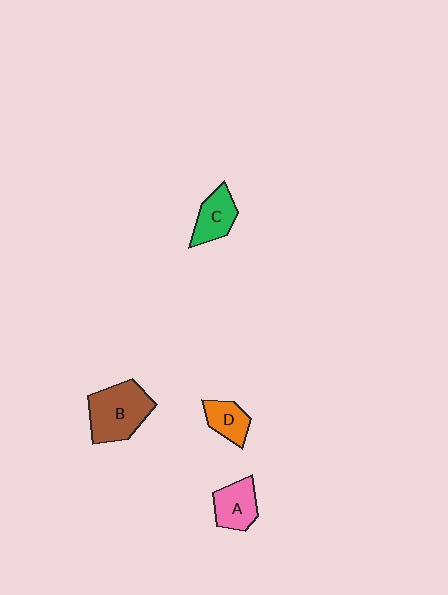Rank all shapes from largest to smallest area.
From largest to smallest: B (brown), A (pink), C (green), D (orange).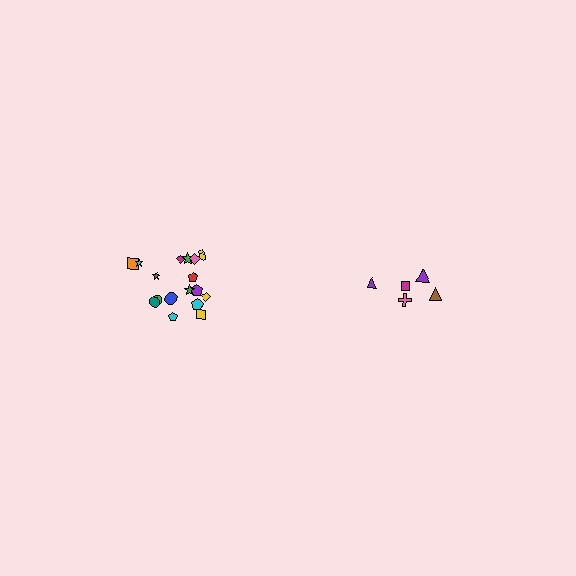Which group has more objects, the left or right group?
The left group.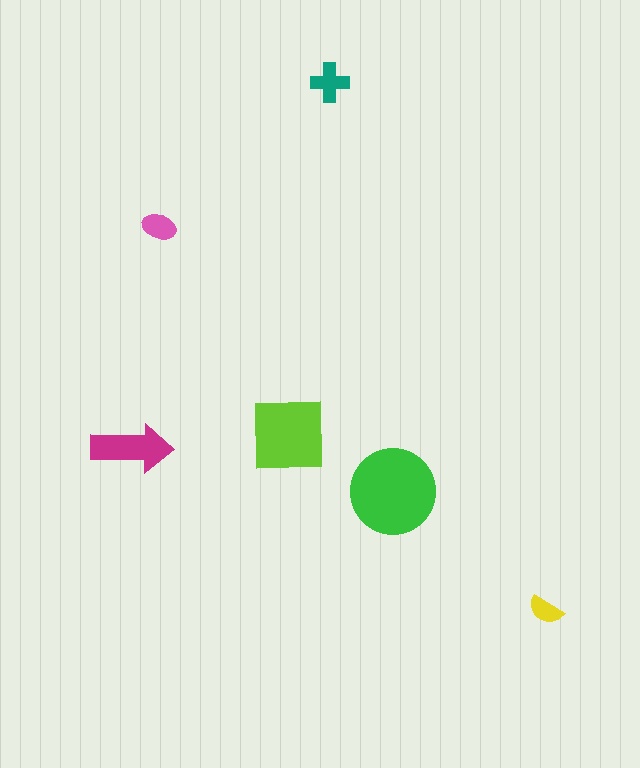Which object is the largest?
The green circle.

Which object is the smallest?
The yellow semicircle.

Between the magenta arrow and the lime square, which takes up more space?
The lime square.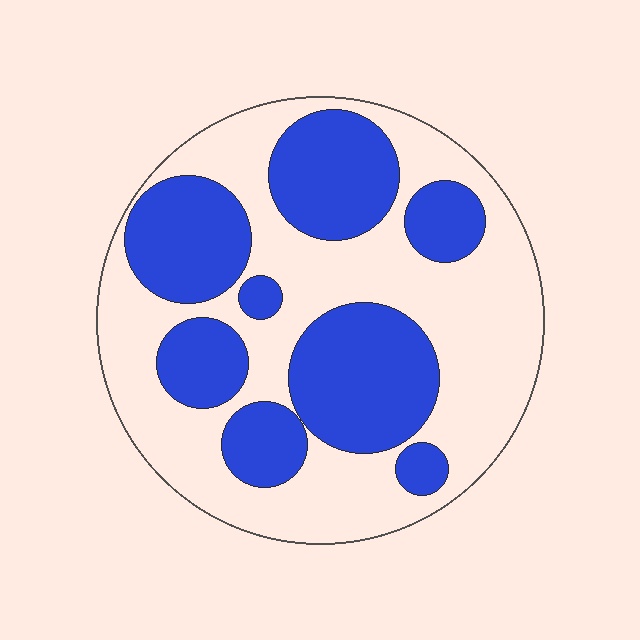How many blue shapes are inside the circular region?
8.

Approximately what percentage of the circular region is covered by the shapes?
Approximately 40%.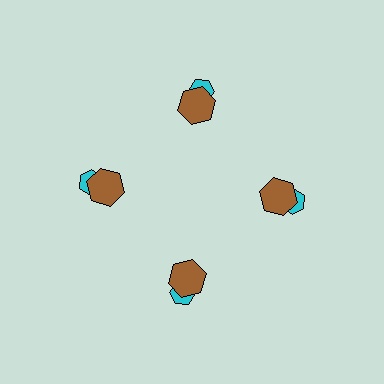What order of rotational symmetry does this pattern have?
This pattern has 4-fold rotational symmetry.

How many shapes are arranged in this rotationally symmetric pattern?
There are 8 shapes, arranged in 4 groups of 2.